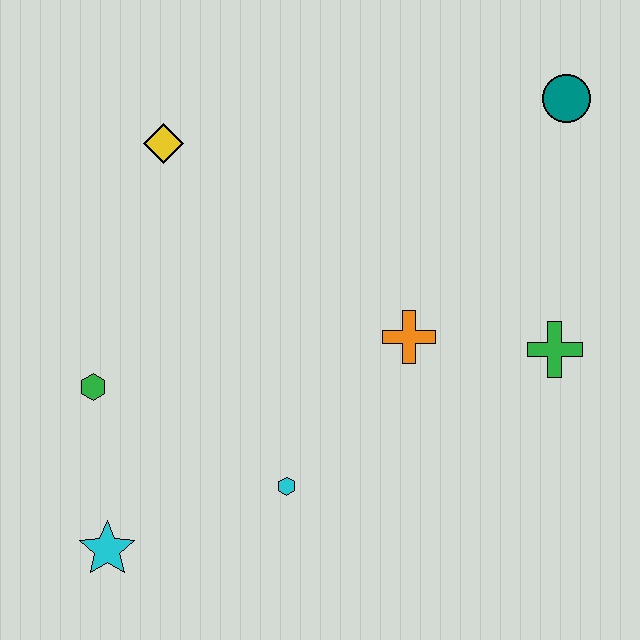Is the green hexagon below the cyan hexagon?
No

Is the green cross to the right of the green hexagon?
Yes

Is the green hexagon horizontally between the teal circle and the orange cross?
No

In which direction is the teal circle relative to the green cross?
The teal circle is above the green cross.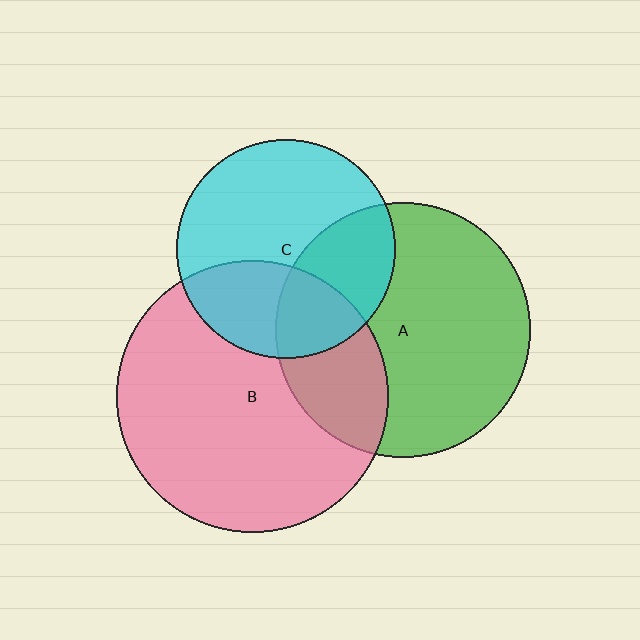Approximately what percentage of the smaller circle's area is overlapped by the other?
Approximately 30%.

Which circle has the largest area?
Circle B (pink).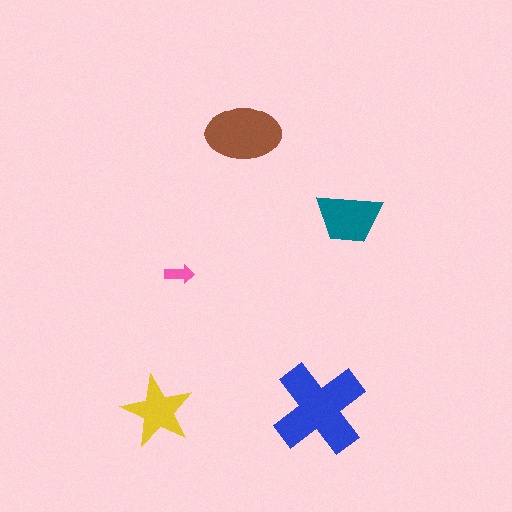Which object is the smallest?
The pink arrow.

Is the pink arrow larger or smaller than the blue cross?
Smaller.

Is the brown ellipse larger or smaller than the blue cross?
Smaller.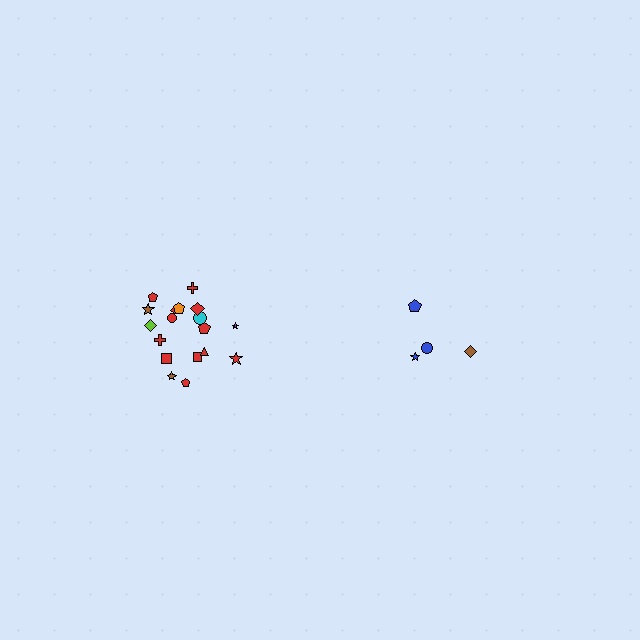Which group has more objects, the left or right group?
The left group.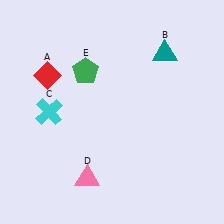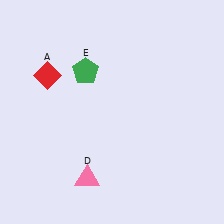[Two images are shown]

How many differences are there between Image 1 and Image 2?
There are 2 differences between the two images.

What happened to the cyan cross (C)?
The cyan cross (C) was removed in Image 2. It was in the top-left area of Image 1.